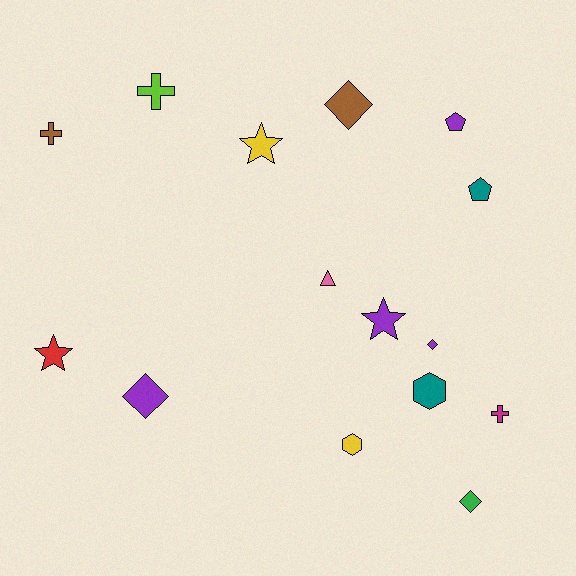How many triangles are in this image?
There is 1 triangle.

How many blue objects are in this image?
There are no blue objects.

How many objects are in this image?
There are 15 objects.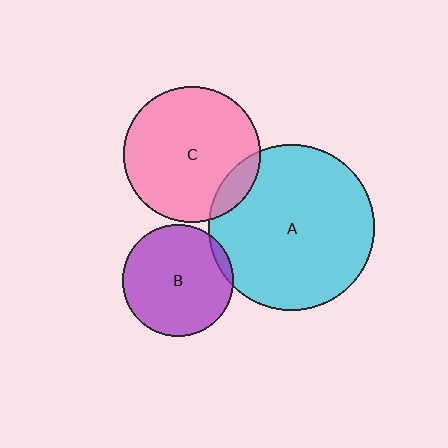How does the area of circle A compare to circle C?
Approximately 1.5 times.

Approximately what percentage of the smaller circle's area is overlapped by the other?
Approximately 5%.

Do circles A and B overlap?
Yes.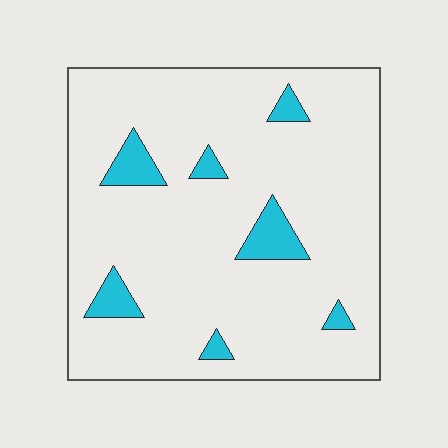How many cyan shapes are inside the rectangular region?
7.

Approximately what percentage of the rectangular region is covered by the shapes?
Approximately 10%.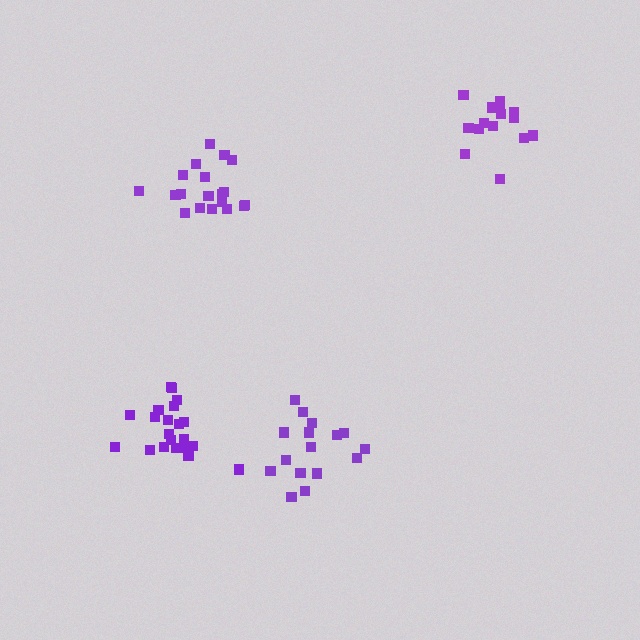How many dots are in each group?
Group 1: 21 dots, Group 2: 15 dots, Group 3: 16 dots, Group 4: 19 dots (71 total).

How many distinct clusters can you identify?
There are 4 distinct clusters.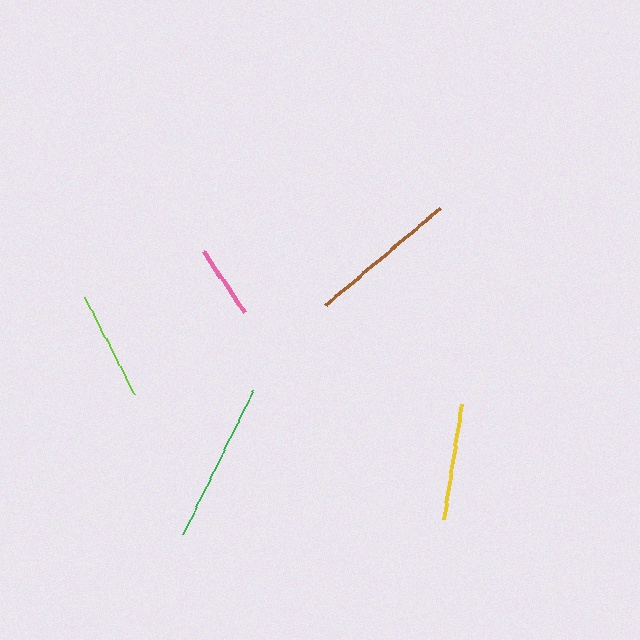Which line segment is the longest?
The green line is the longest at approximately 160 pixels.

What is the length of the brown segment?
The brown segment is approximately 150 pixels long.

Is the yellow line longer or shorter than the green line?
The green line is longer than the yellow line.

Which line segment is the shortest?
The pink line is the shortest at approximately 74 pixels.